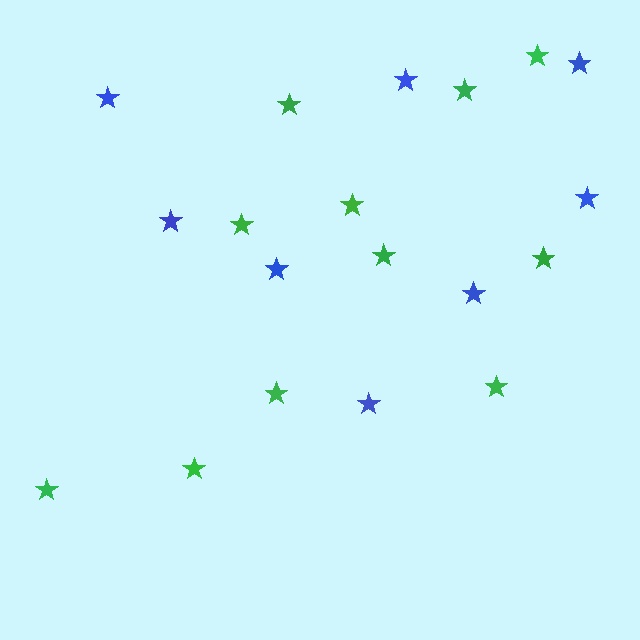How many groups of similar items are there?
There are 2 groups: one group of blue stars (8) and one group of green stars (11).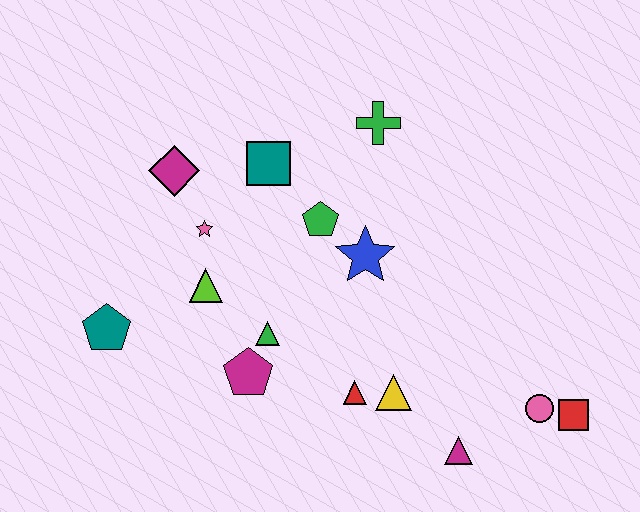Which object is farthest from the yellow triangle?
The magenta diamond is farthest from the yellow triangle.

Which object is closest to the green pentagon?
The blue star is closest to the green pentagon.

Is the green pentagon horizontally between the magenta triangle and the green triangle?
Yes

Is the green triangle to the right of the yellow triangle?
No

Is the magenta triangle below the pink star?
Yes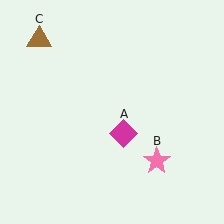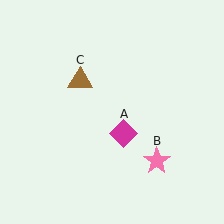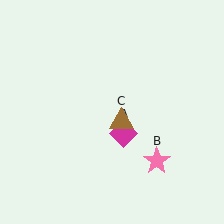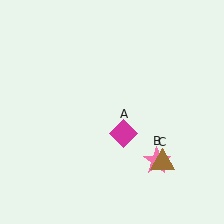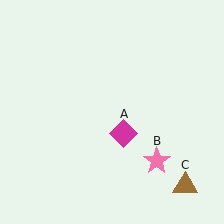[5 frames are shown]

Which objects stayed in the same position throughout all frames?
Magenta diamond (object A) and pink star (object B) remained stationary.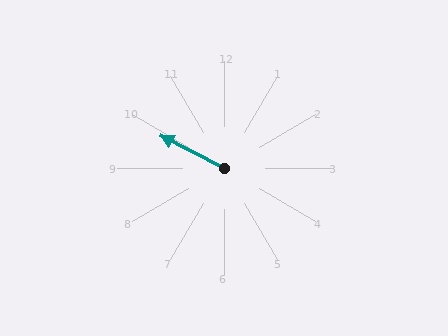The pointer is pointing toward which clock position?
Roughly 10 o'clock.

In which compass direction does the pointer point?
Northwest.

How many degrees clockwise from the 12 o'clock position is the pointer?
Approximately 297 degrees.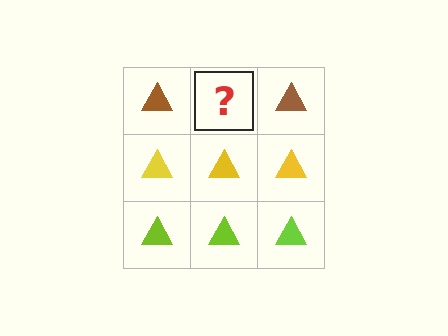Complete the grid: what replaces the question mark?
The question mark should be replaced with a brown triangle.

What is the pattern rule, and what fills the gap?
The rule is that each row has a consistent color. The gap should be filled with a brown triangle.